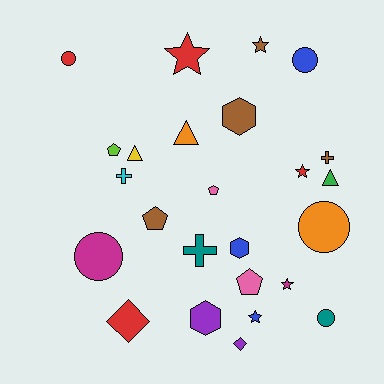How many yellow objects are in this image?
There is 1 yellow object.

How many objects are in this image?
There are 25 objects.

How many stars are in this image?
There are 5 stars.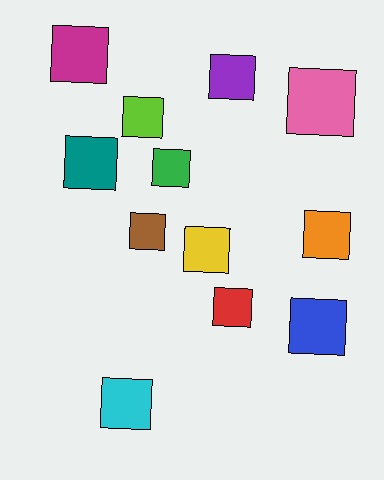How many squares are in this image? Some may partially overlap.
There are 12 squares.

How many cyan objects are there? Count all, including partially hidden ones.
There is 1 cyan object.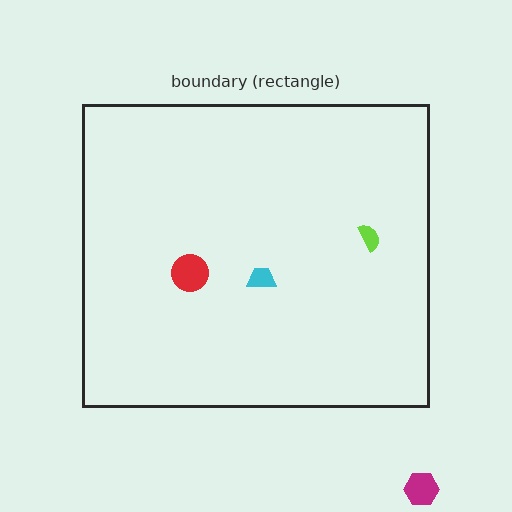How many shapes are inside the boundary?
3 inside, 1 outside.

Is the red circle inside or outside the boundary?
Inside.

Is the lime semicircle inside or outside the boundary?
Inside.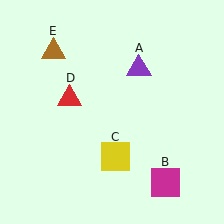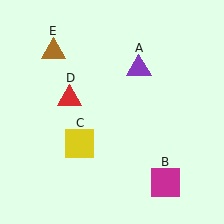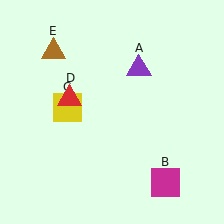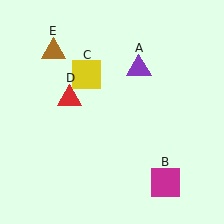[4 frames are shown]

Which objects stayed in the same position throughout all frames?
Purple triangle (object A) and magenta square (object B) and red triangle (object D) and brown triangle (object E) remained stationary.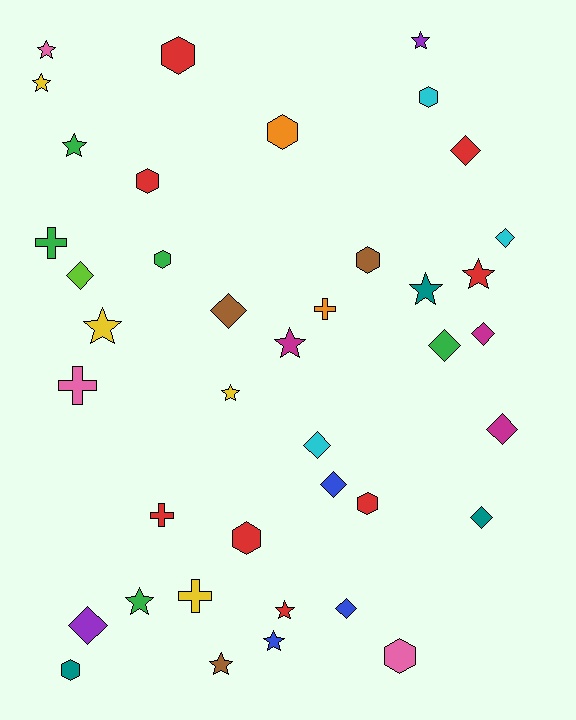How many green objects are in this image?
There are 5 green objects.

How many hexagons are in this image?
There are 10 hexagons.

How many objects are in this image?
There are 40 objects.